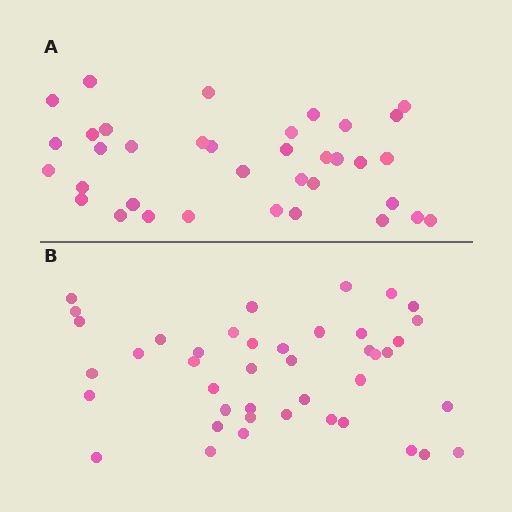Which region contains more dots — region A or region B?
Region B (the bottom region) has more dots.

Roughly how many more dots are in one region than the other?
Region B has about 6 more dots than region A.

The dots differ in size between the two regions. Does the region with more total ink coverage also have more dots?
No. Region A has more total ink coverage because its dots are larger, but region B actually contains more individual dots. Total area can be misleading — the number of items is what matters here.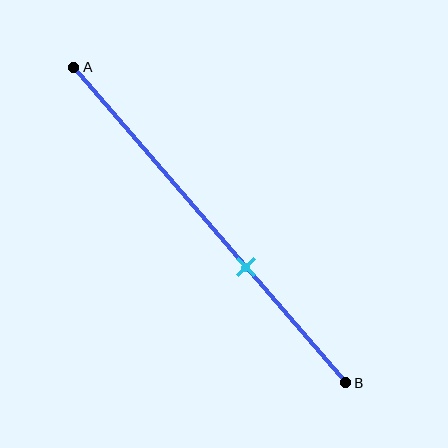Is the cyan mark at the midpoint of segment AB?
No, the mark is at about 65% from A, not at the 50% midpoint.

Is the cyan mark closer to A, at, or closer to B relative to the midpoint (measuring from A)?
The cyan mark is closer to point B than the midpoint of segment AB.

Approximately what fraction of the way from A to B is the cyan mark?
The cyan mark is approximately 65% of the way from A to B.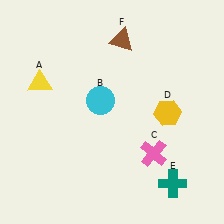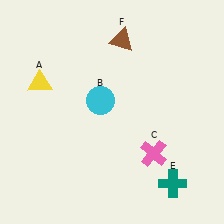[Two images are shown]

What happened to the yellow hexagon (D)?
The yellow hexagon (D) was removed in Image 2. It was in the bottom-right area of Image 1.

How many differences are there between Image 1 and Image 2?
There is 1 difference between the two images.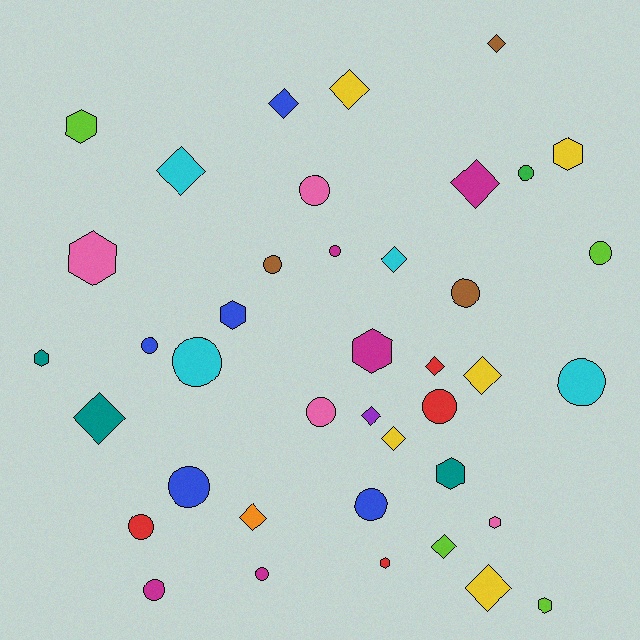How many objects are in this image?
There are 40 objects.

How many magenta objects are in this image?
There are 5 magenta objects.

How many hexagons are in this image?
There are 10 hexagons.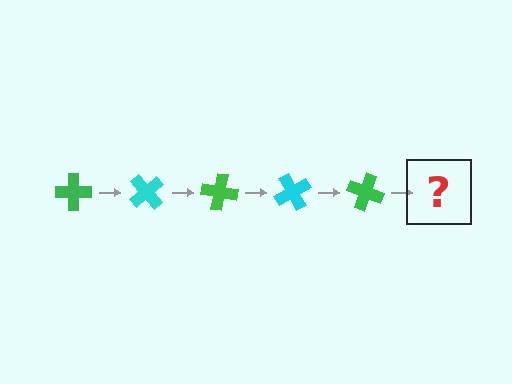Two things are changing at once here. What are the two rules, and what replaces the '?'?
The two rules are that it rotates 50 degrees each step and the color cycles through green and cyan. The '?' should be a cyan cross, rotated 250 degrees from the start.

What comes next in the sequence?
The next element should be a cyan cross, rotated 250 degrees from the start.